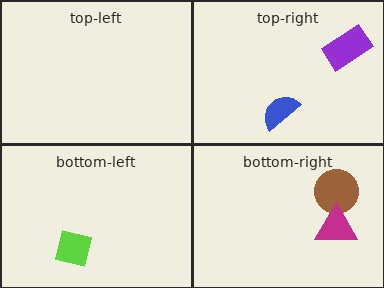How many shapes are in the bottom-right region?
2.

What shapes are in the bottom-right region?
The brown circle, the magenta triangle.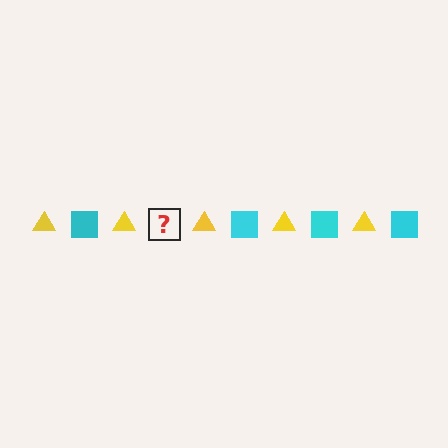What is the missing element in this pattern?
The missing element is a cyan square.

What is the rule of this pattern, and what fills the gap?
The rule is that the pattern alternates between yellow triangle and cyan square. The gap should be filled with a cyan square.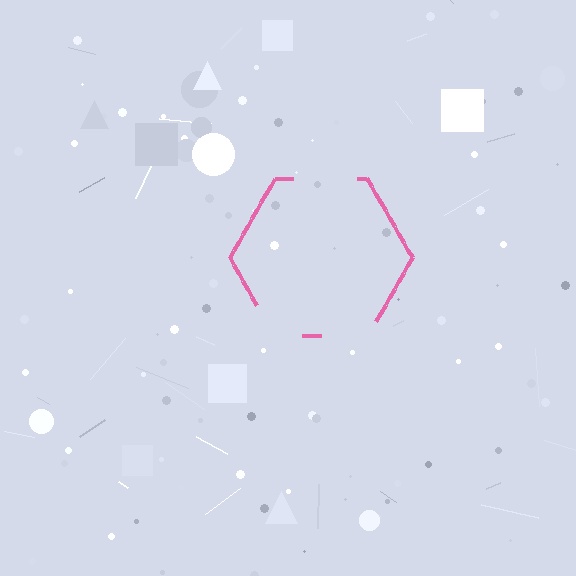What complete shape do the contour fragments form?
The contour fragments form a hexagon.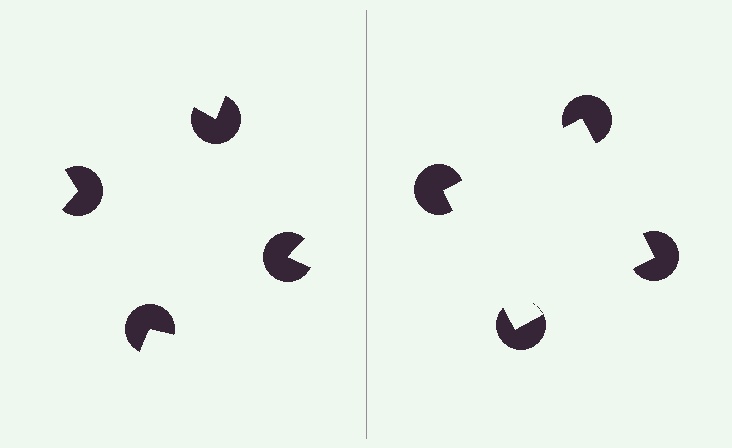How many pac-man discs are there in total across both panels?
8 — 4 on each side.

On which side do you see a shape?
An illusory square appears on the right side. On the left side the wedge cuts are rotated, so no coherent shape forms.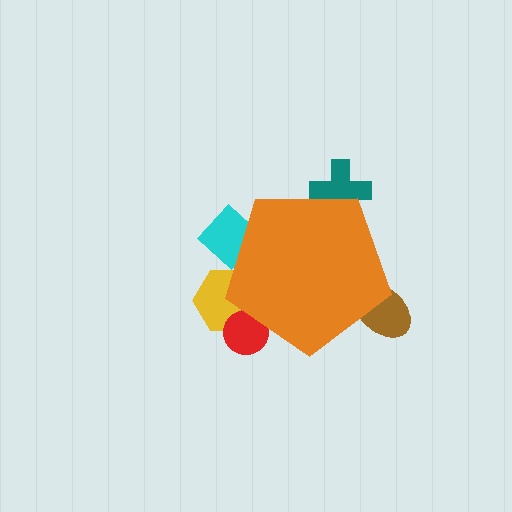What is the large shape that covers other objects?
An orange pentagon.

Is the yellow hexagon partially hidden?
Yes, the yellow hexagon is partially hidden behind the orange pentagon.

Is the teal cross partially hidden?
Yes, the teal cross is partially hidden behind the orange pentagon.